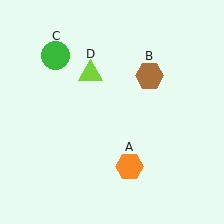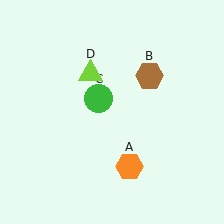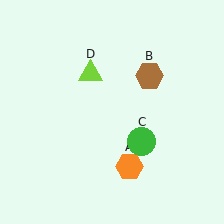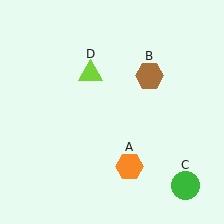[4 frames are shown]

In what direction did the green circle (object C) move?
The green circle (object C) moved down and to the right.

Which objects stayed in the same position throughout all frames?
Orange hexagon (object A) and brown hexagon (object B) and lime triangle (object D) remained stationary.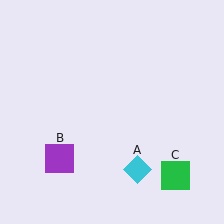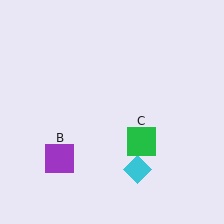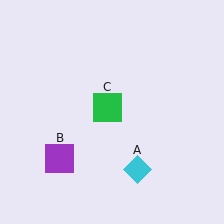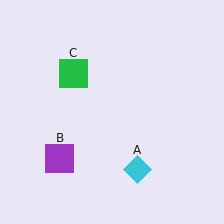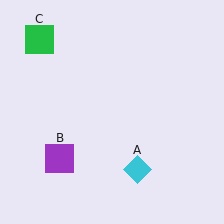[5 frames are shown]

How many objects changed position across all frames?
1 object changed position: green square (object C).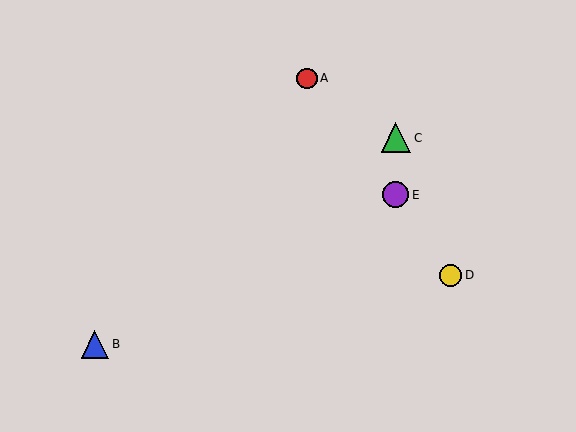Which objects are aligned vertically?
Objects C, E are aligned vertically.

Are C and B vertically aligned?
No, C is at x≈396 and B is at x≈95.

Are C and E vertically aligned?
Yes, both are at x≈396.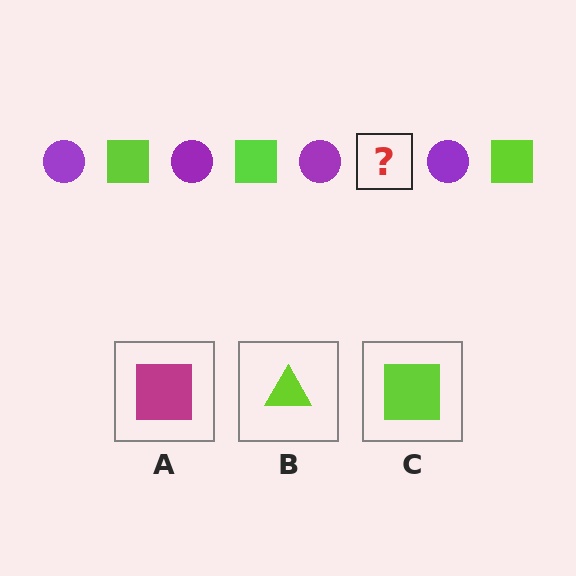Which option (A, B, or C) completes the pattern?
C.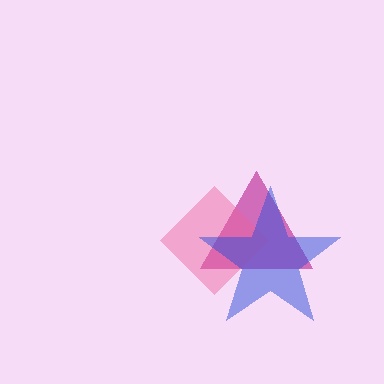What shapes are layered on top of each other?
The layered shapes are: a magenta triangle, a pink diamond, a blue star.